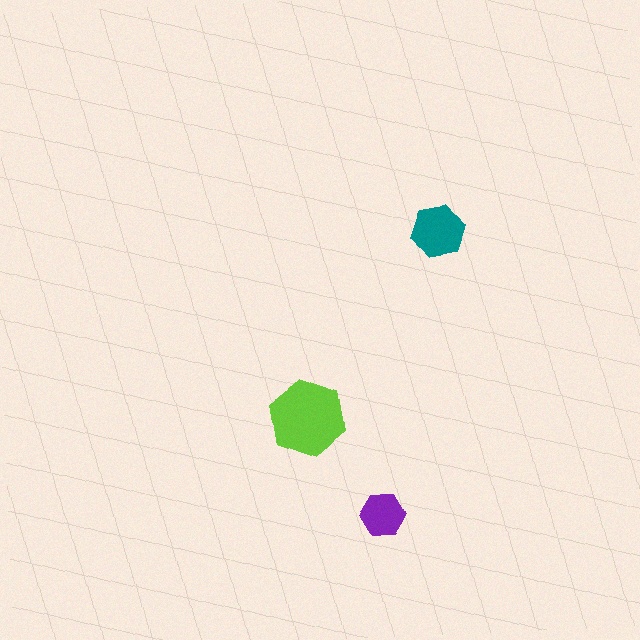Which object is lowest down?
The purple hexagon is bottommost.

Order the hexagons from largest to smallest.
the lime one, the teal one, the purple one.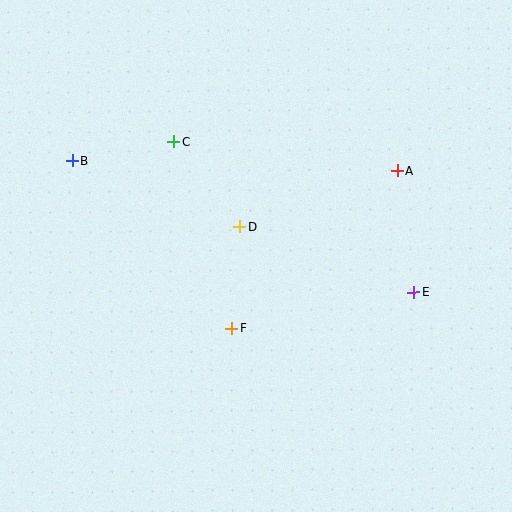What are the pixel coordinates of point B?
Point B is at (73, 161).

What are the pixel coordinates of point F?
Point F is at (231, 328).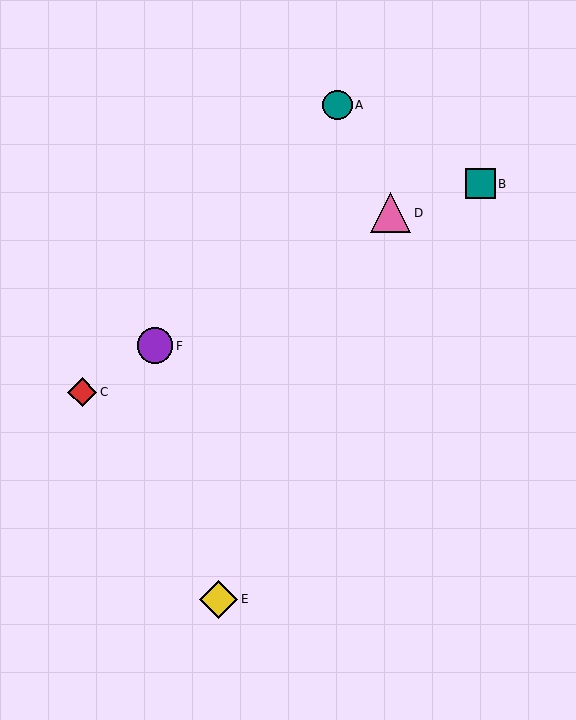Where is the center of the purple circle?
The center of the purple circle is at (155, 346).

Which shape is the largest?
The pink triangle (labeled D) is the largest.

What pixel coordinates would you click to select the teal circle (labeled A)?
Click at (337, 105) to select the teal circle A.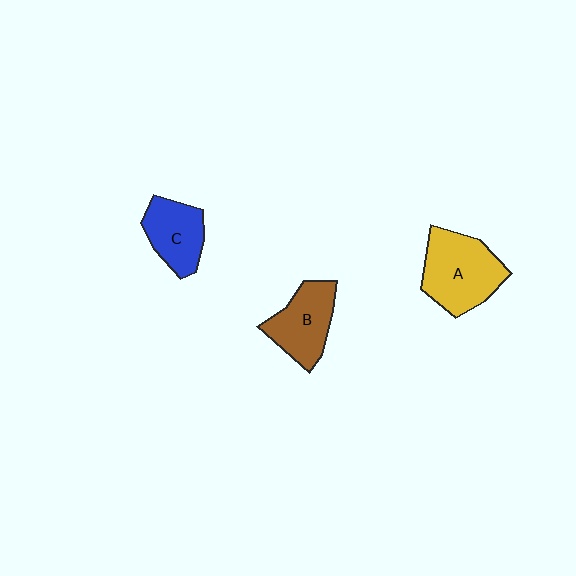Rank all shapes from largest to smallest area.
From largest to smallest: A (yellow), B (brown), C (blue).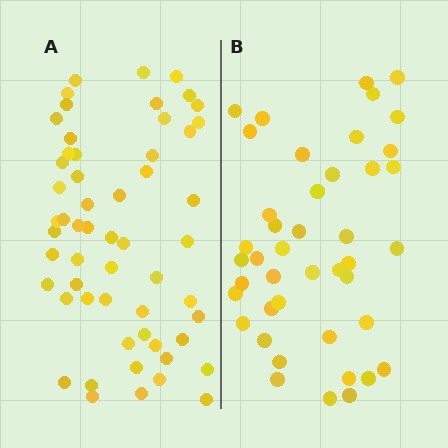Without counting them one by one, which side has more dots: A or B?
Region A (the left region) has more dots.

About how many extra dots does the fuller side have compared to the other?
Region A has approximately 15 more dots than region B.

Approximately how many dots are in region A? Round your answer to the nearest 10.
About 60 dots. (The exact count is 56, which rounds to 60.)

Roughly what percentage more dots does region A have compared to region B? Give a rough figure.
About 30% more.